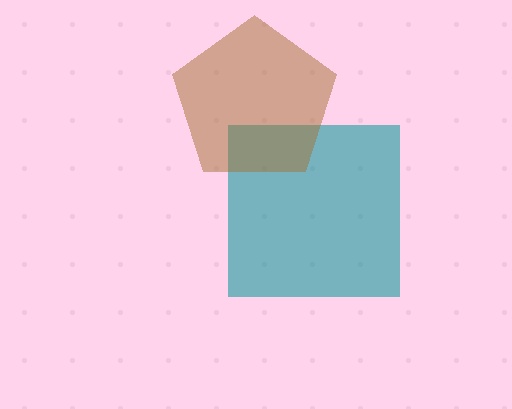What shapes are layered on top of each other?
The layered shapes are: a teal square, a brown pentagon.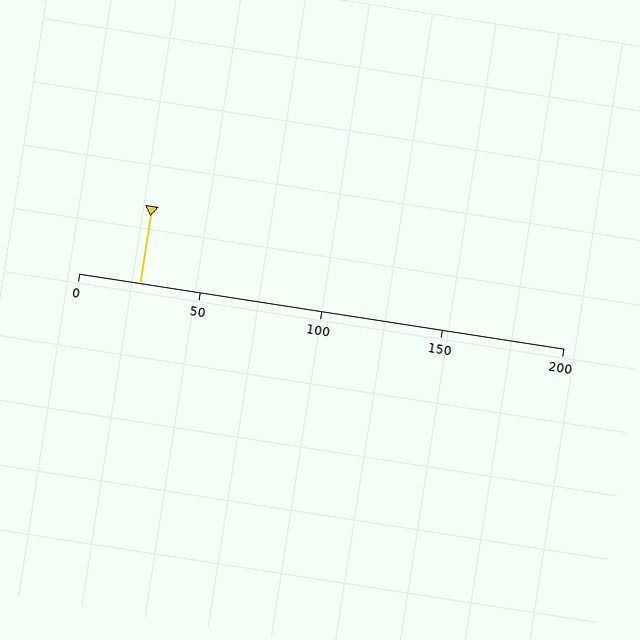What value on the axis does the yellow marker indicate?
The marker indicates approximately 25.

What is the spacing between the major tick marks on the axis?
The major ticks are spaced 50 apart.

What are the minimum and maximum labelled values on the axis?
The axis runs from 0 to 200.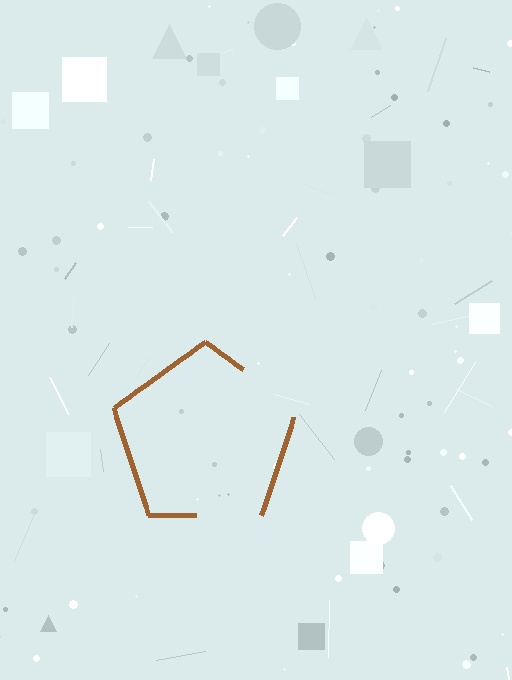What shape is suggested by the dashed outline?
The dashed outline suggests a pentagon.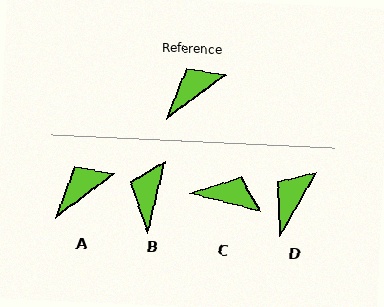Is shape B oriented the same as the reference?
No, it is off by about 40 degrees.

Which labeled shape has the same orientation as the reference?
A.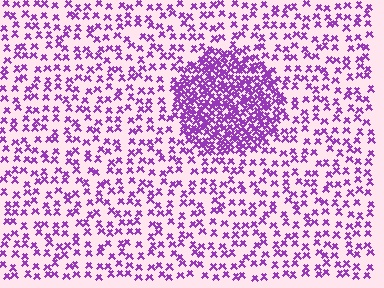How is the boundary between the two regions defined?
The boundary is defined by a change in element density (approximately 2.8x ratio). All elements are the same color, size, and shape.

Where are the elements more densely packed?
The elements are more densely packed inside the circle boundary.